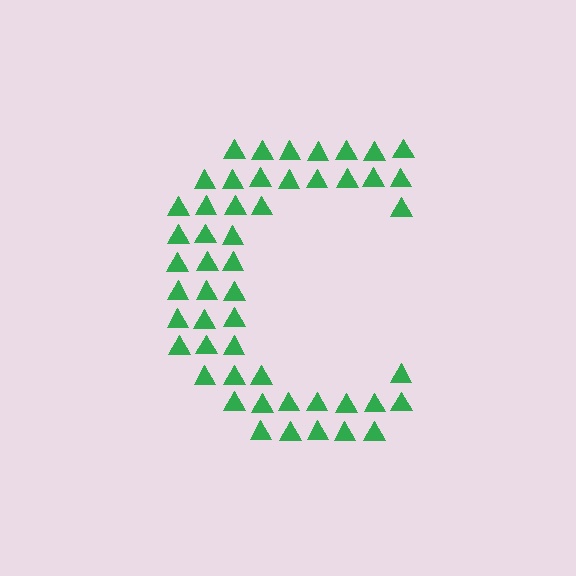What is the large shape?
The large shape is the letter C.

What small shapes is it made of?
It is made of small triangles.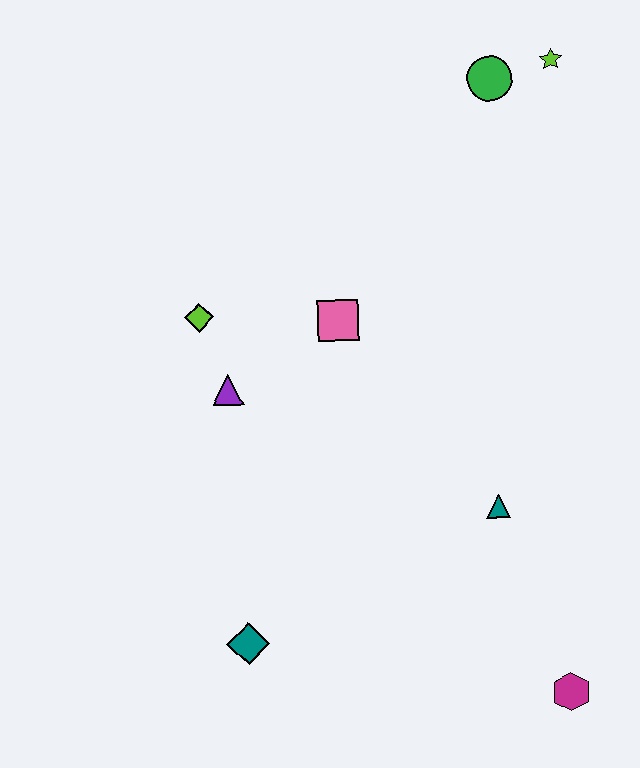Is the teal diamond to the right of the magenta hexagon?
No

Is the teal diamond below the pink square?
Yes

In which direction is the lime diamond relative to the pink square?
The lime diamond is to the left of the pink square.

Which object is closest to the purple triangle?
The lime diamond is closest to the purple triangle.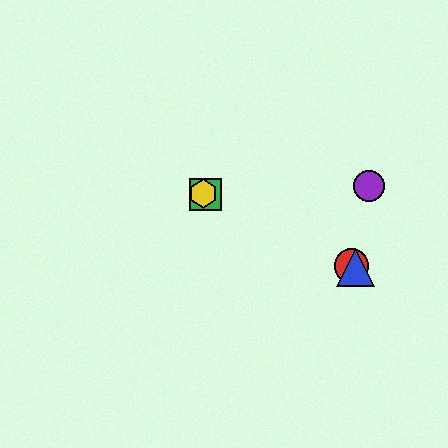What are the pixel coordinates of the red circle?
The red circle is at (352, 266).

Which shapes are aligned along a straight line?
The red circle, the blue triangle, the green square, the yellow hexagon are aligned along a straight line.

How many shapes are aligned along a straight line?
4 shapes (the red circle, the blue triangle, the green square, the yellow hexagon) are aligned along a straight line.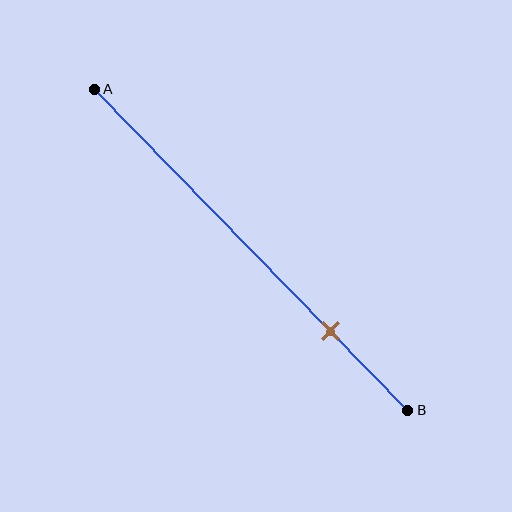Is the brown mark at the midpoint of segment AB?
No, the mark is at about 75% from A, not at the 50% midpoint.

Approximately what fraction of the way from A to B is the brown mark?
The brown mark is approximately 75% of the way from A to B.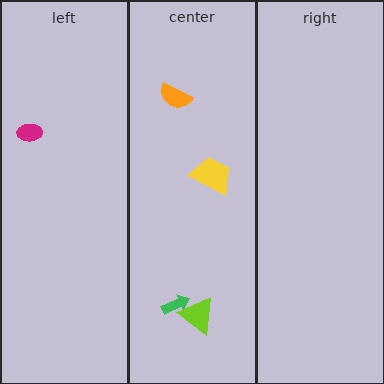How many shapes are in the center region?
4.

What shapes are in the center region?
The orange semicircle, the yellow trapezoid, the lime triangle, the green arrow.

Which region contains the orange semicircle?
The center region.